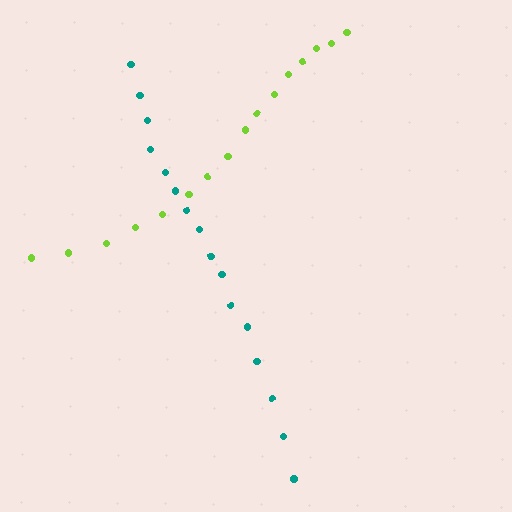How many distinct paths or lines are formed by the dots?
There are 2 distinct paths.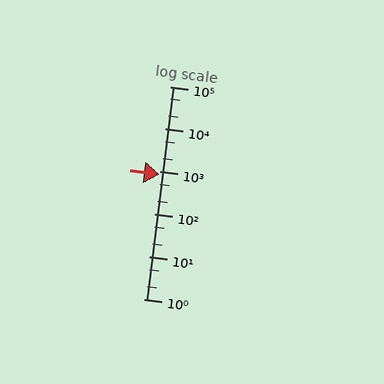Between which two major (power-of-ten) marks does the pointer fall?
The pointer is between 100 and 1000.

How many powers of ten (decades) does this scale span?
The scale spans 5 decades, from 1 to 100000.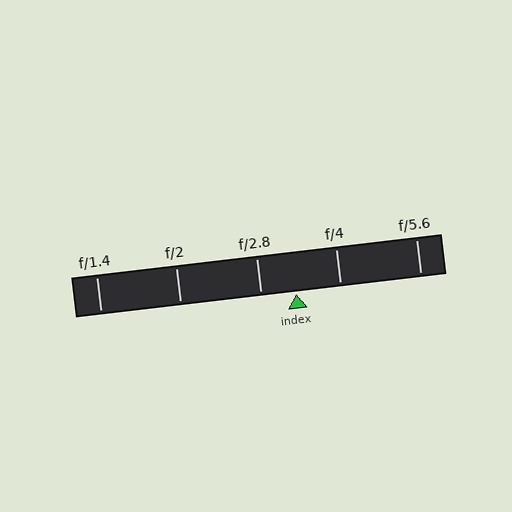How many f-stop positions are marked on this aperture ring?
There are 5 f-stop positions marked.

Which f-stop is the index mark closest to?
The index mark is closest to f/2.8.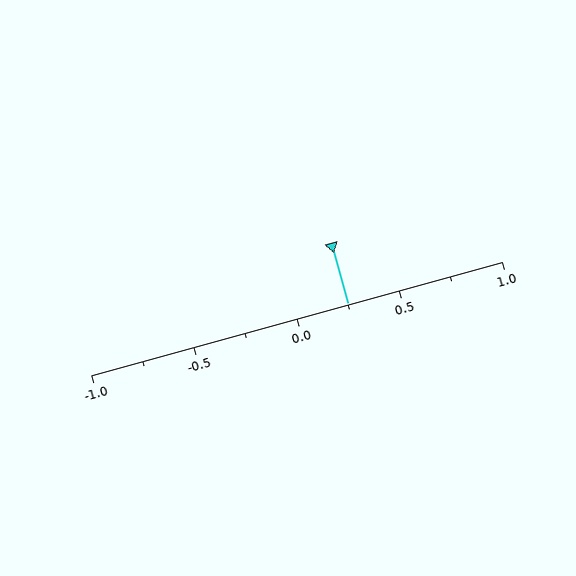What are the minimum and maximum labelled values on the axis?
The axis runs from -1.0 to 1.0.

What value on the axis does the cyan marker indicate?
The marker indicates approximately 0.25.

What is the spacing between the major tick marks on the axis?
The major ticks are spaced 0.5 apart.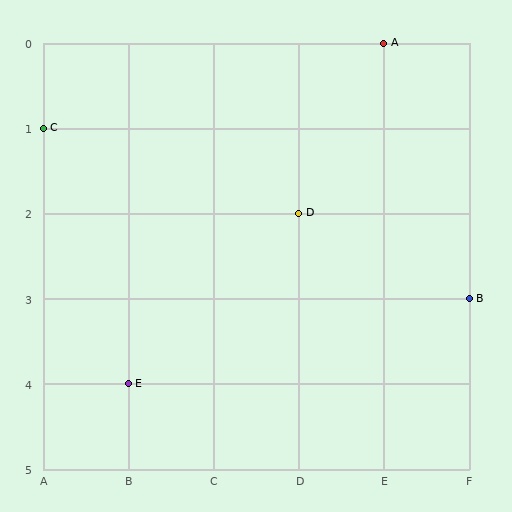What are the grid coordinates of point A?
Point A is at grid coordinates (E, 0).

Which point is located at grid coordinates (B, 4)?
Point E is at (B, 4).